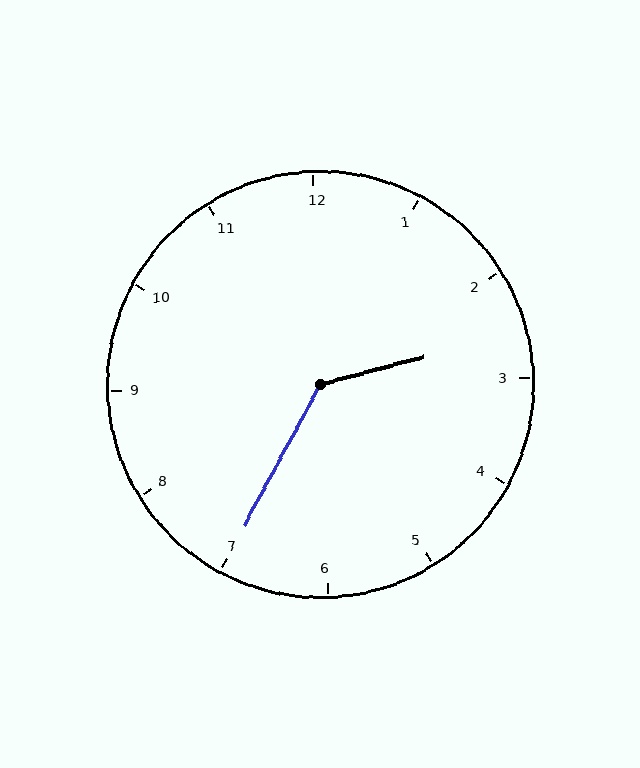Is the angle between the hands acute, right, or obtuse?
It is obtuse.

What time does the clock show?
2:35.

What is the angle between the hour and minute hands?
Approximately 132 degrees.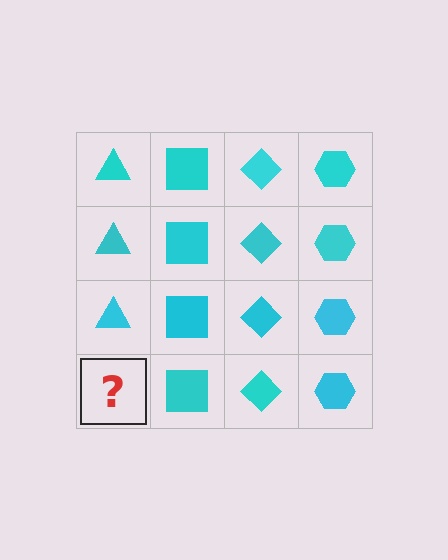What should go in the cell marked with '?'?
The missing cell should contain a cyan triangle.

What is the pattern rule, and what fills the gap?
The rule is that each column has a consistent shape. The gap should be filled with a cyan triangle.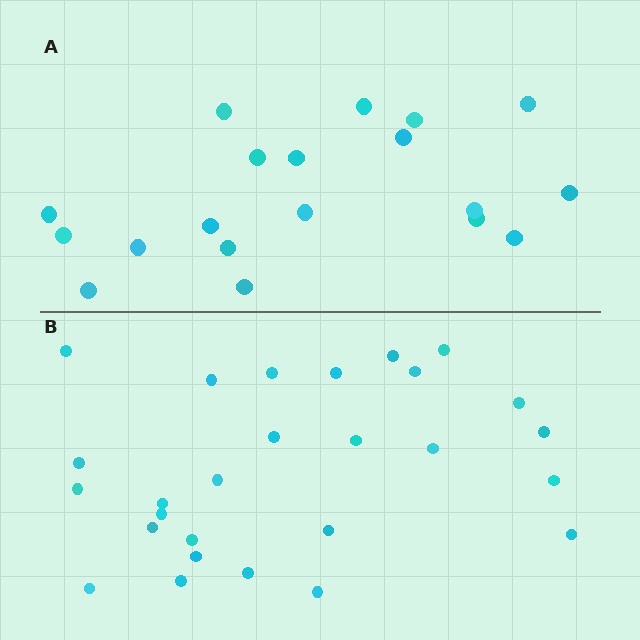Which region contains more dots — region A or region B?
Region B (the bottom region) has more dots.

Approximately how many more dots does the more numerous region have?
Region B has roughly 8 or so more dots than region A.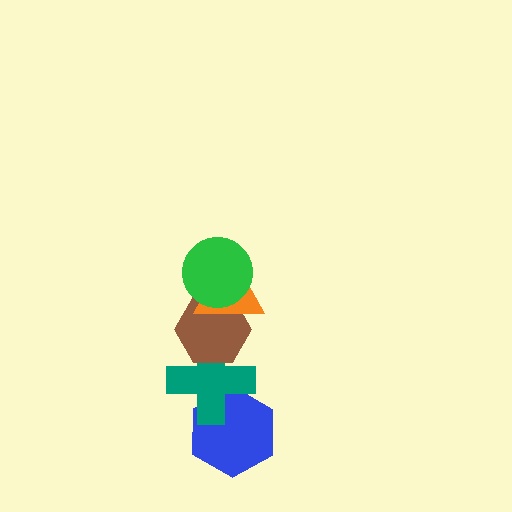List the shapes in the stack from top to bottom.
From top to bottom: the green circle, the orange triangle, the brown hexagon, the teal cross, the blue hexagon.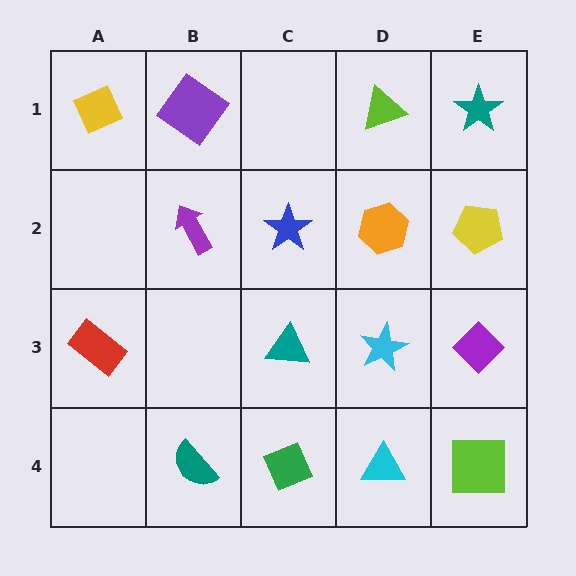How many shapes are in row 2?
4 shapes.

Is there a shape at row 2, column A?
No, that cell is empty.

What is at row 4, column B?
A teal semicircle.